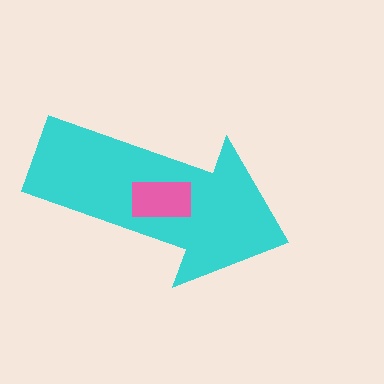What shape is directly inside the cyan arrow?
The pink rectangle.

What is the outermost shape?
The cyan arrow.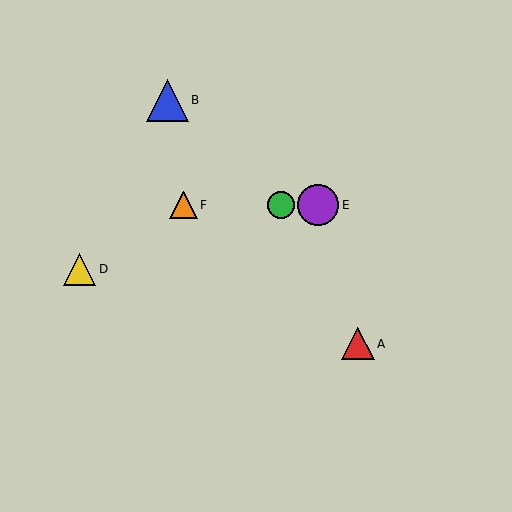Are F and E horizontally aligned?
Yes, both are at y≈205.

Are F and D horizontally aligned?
No, F is at y≈205 and D is at y≈269.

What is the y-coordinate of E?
Object E is at y≈205.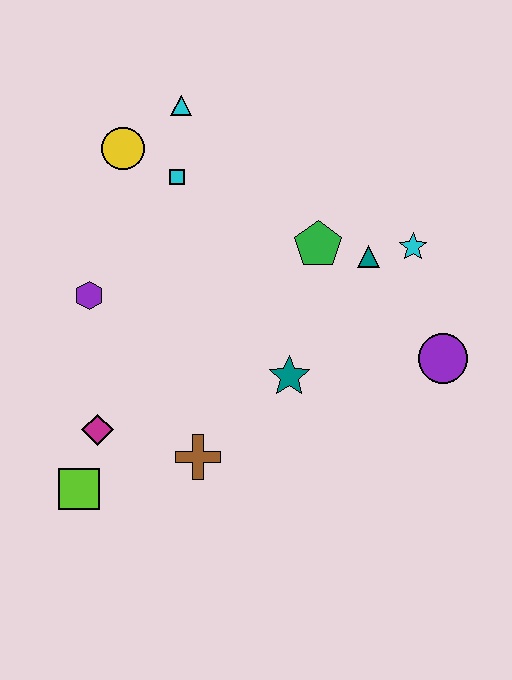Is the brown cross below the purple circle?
Yes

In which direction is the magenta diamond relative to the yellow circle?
The magenta diamond is below the yellow circle.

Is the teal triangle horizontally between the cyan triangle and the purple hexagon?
No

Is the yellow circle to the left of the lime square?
No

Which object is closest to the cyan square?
The yellow circle is closest to the cyan square.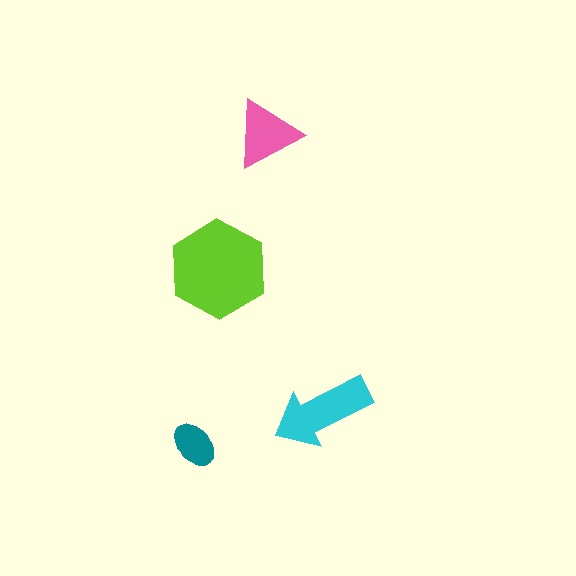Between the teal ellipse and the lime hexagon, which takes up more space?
The lime hexagon.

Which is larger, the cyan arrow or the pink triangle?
The cyan arrow.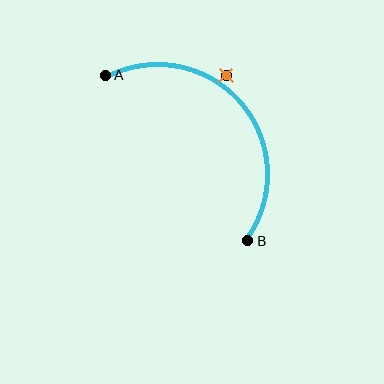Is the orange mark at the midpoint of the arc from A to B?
No — the orange mark does not lie on the arc at all. It sits slightly outside the curve.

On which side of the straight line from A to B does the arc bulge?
The arc bulges above and to the right of the straight line connecting A and B.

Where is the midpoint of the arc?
The arc midpoint is the point on the curve farthest from the straight line joining A and B. It sits above and to the right of that line.